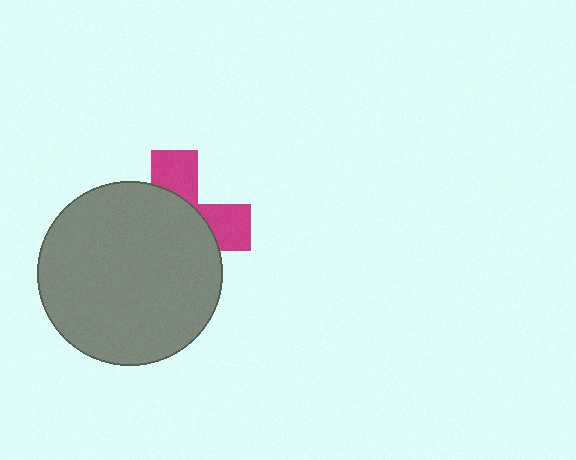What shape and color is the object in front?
The object in front is a gray circle.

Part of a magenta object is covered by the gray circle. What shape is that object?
It is a cross.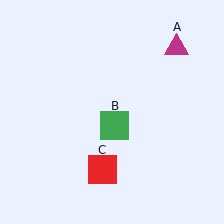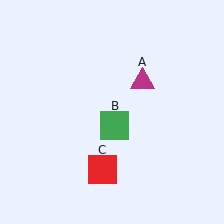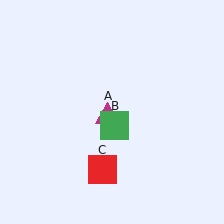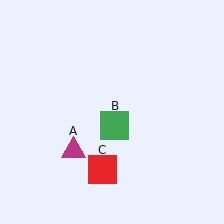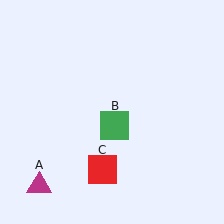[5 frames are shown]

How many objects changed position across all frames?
1 object changed position: magenta triangle (object A).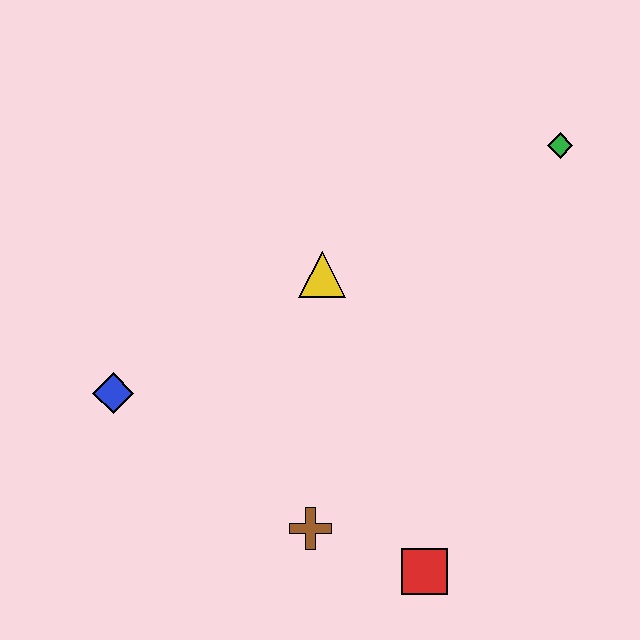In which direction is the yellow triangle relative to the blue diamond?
The yellow triangle is to the right of the blue diamond.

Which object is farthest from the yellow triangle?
The red square is farthest from the yellow triangle.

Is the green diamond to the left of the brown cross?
No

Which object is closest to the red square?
The brown cross is closest to the red square.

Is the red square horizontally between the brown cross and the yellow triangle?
No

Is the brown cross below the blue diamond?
Yes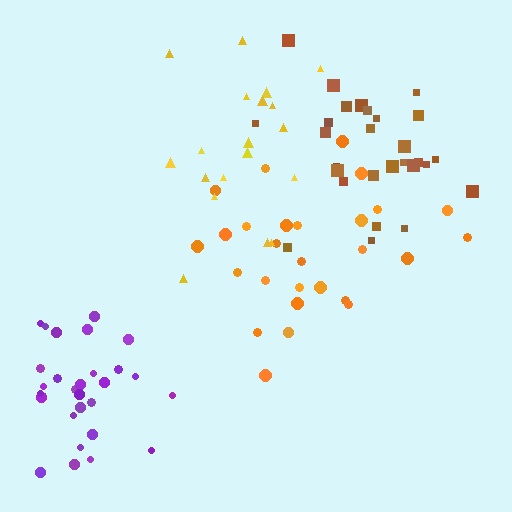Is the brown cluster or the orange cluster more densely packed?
Brown.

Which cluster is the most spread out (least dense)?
Yellow.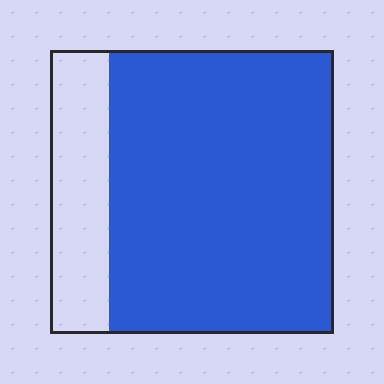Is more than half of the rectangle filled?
Yes.